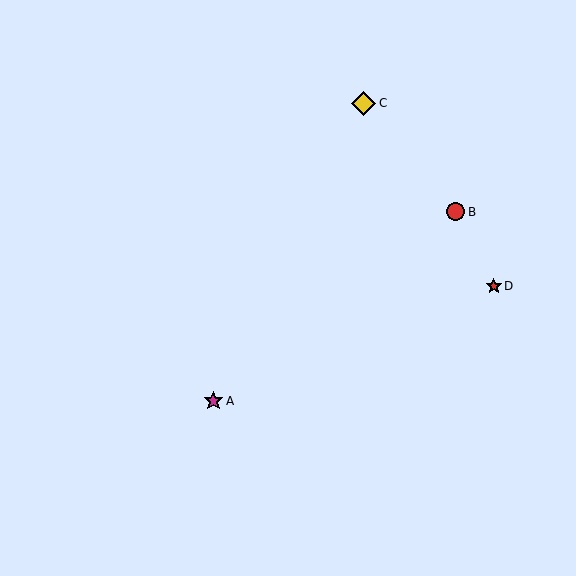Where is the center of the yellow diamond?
The center of the yellow diamond is at (364, 103).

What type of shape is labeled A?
Shape A is a magenta star.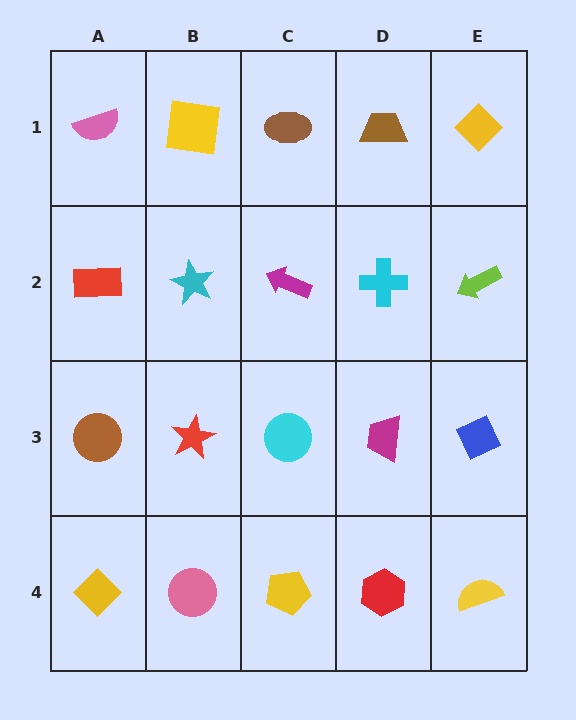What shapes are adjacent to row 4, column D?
A magenta trapezoid (row 3, column D), a yellow pentagon (row 4, column C), a yellow semicircle (row 4, column E).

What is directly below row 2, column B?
A red star.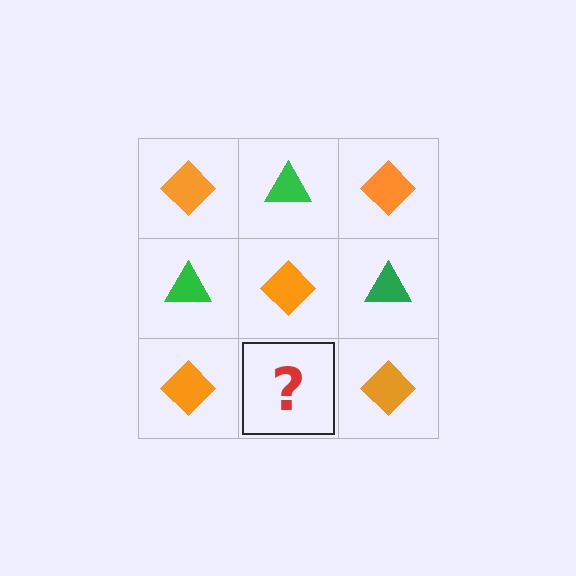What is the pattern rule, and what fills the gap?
The rule is that it alternates orange diamond and green triangle in a checkerboard pattern. The gap should be filled with a green triangle.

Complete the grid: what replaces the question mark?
The question mark should be replaced with a green triangle.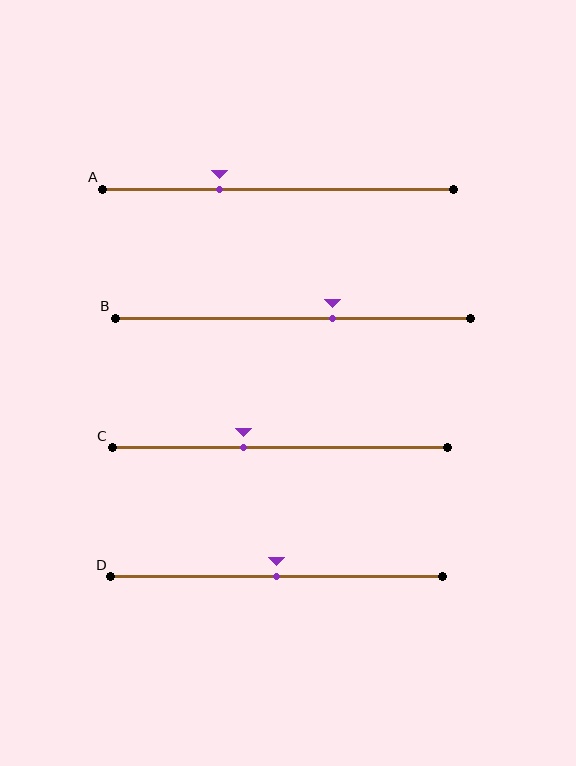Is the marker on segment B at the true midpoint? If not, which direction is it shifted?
No, the marker on segment B is shifted to the right by about 11% of the segment length.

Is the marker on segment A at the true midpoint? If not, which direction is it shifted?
No, the marker on segment A is shifted to the left by about 17% of the segment length.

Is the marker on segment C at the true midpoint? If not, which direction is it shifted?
No, the marker on segment C is shifted to the left by about 11% of the segment length.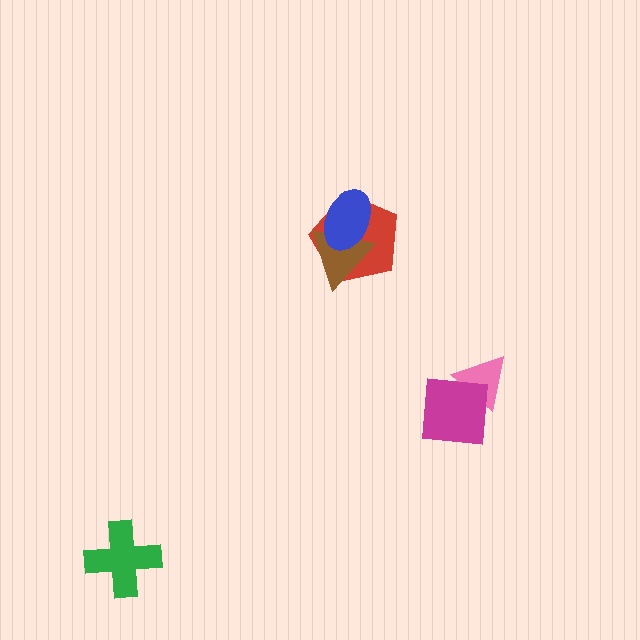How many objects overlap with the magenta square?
1 object overlaps with the magenta square.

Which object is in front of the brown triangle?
The blue ellipse is in front of the brown triangle.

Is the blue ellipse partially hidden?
No, no other shape covers it.